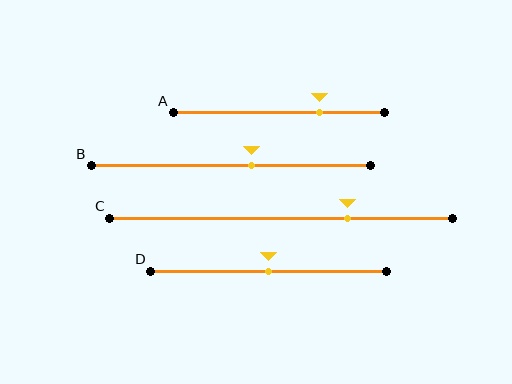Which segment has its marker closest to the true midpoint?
Segment D has its marker closest to the true midpoint.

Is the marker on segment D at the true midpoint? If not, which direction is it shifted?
Yes, the marker on segment D is at the true midpoint.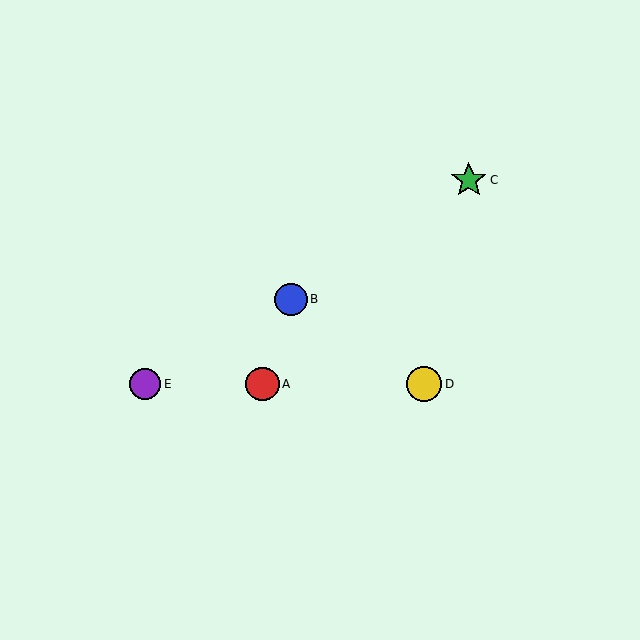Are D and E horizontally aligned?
Yes, both are at y≈384.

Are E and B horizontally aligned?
No, E is at y≈384 and B is at y≈300.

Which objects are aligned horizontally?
Objects A, D, E are aligned horizontally.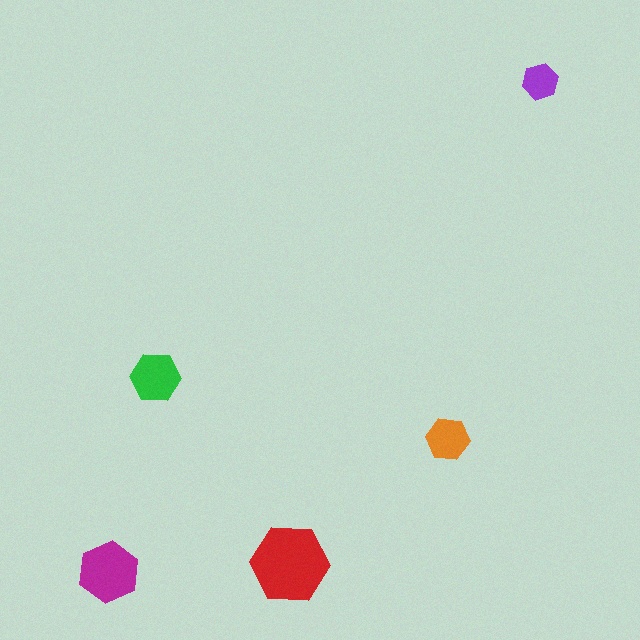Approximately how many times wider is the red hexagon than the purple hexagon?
About 2 times wider.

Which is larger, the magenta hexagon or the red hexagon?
The red one.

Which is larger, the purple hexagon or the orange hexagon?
The orange one.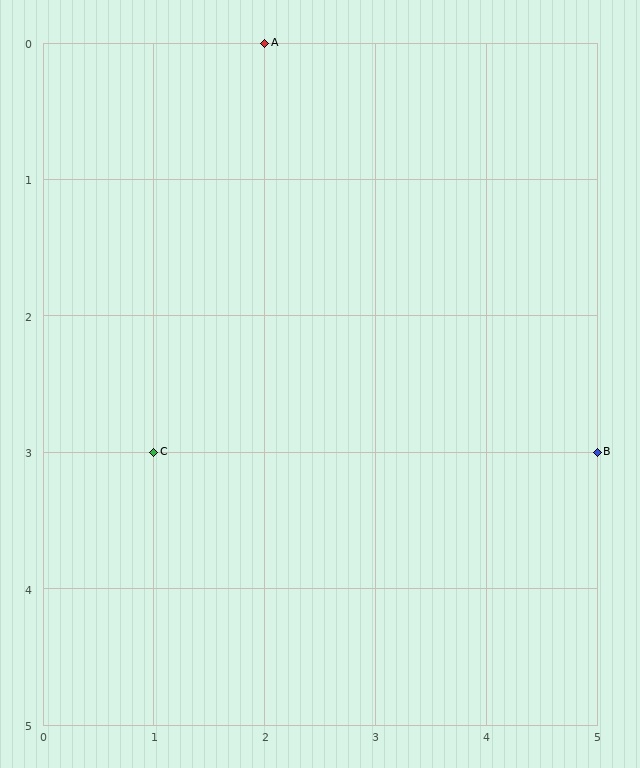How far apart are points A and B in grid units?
Points A and B are 3 columns and 3 rows apart (about 4.2 grid units diagonally).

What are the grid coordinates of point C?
Point C is at grid coordinates (1, 3).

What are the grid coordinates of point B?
Point B is at grid coordinates (5, 3).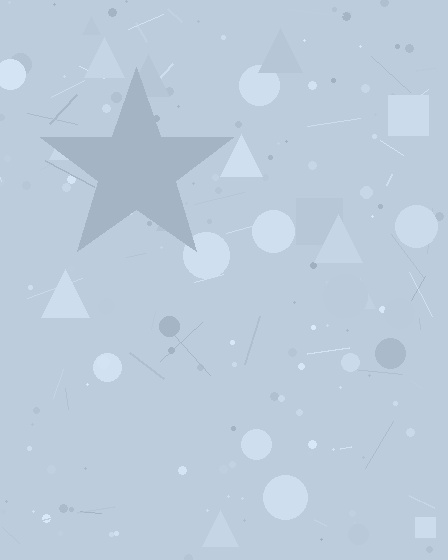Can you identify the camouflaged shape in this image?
The camouflaged shape is a star.